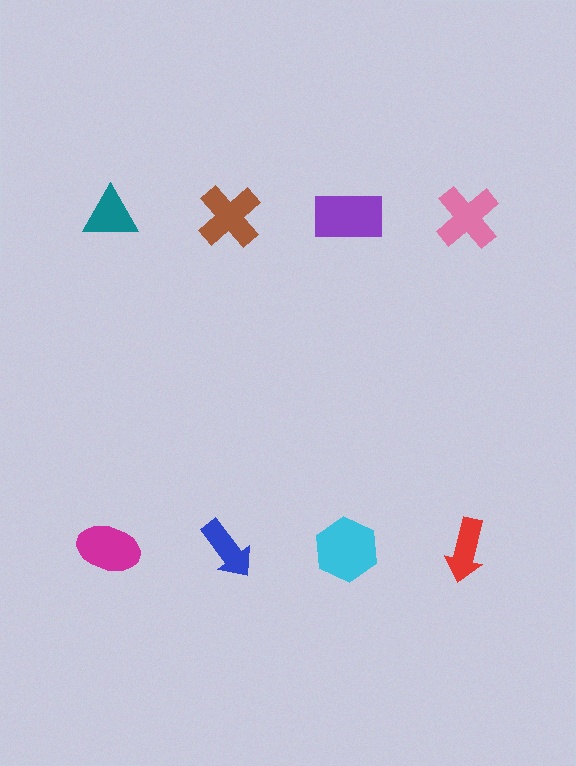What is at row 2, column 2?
A blue arrow.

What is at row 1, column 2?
A brown cross.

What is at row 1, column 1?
A teal triangle.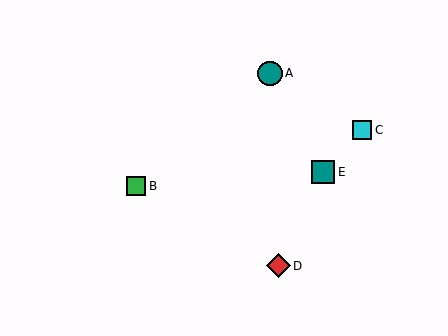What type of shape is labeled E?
Shape E is a teal square.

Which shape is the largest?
The teal circle (labeled A) is the largest.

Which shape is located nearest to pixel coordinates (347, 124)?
The cyan square (labeled C) at (362, 130) is nearest to that location.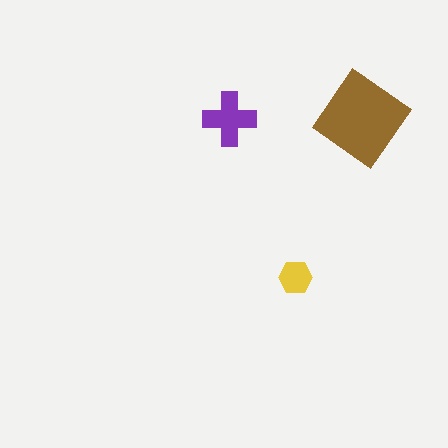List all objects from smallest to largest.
The yellow hexagon, the purple cross, the brown diamond.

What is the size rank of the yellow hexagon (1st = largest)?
3rd.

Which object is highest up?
The brown diamond is topmost.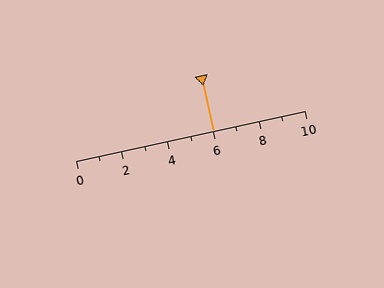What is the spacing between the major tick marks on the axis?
The major ticks are spaced 2 apart.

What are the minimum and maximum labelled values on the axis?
The axis runs from 0 to 10.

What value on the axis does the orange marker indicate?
The marker indicates approximately 6.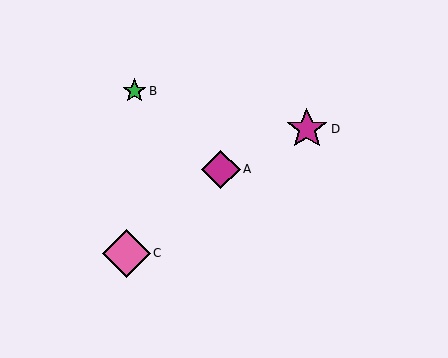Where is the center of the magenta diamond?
The center of the magenta diamond is at (221, 169).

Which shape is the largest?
The pink diamond (labeled C) is the largest.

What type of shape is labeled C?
Shape C is a pink diamond.